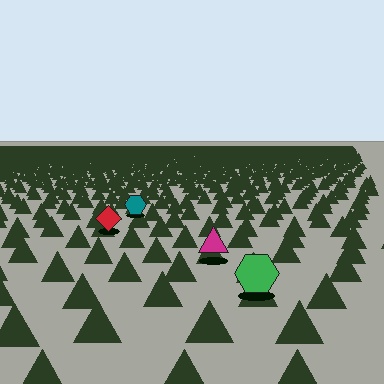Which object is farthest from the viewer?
The teal hexagon is farthest from the viewer. It appears smaller and the ground texture around it is denser.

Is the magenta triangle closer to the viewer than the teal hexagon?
Yes. The magenta triangle is closer — you can tell from the texture gradient: the ground texture is coarser near it.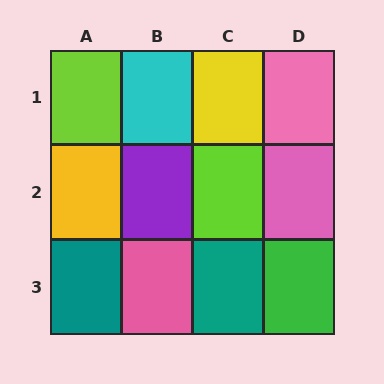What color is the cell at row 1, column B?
Cyan.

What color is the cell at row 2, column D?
Pink.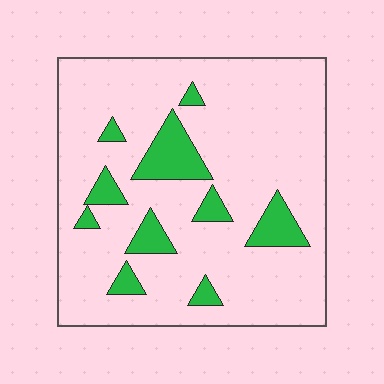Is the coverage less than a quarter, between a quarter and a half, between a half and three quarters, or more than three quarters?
Less than a quarter.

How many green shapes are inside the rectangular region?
10.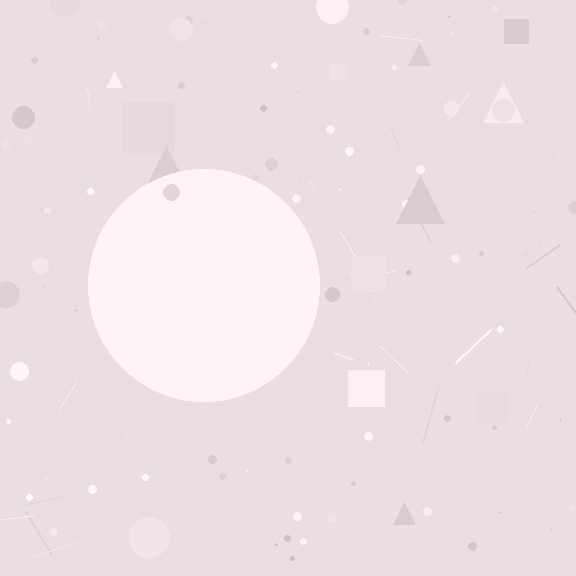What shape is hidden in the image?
A circle is hidden in the image.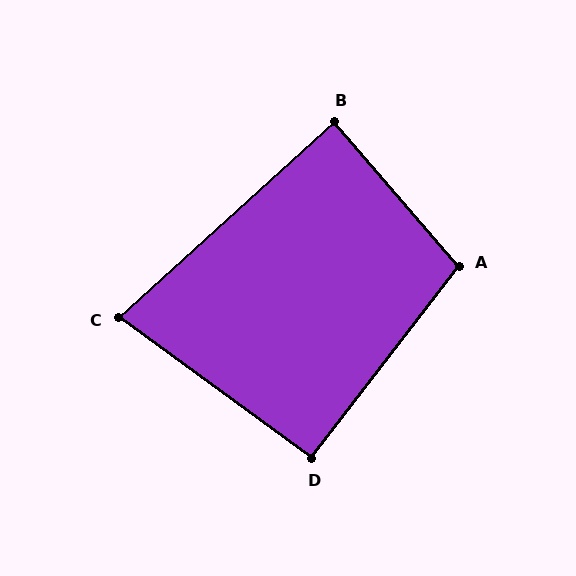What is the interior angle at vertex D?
Approximately 91 degrees (approximately right).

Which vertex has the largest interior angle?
A, at approximately 102 degrees.